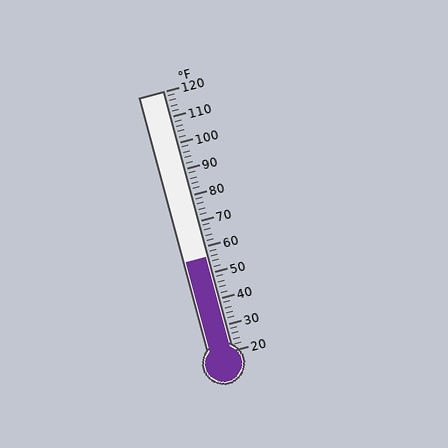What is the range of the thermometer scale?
The thermometer scale ranges from 20°F to 120°F.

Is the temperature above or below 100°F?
The temperature is below 100°F.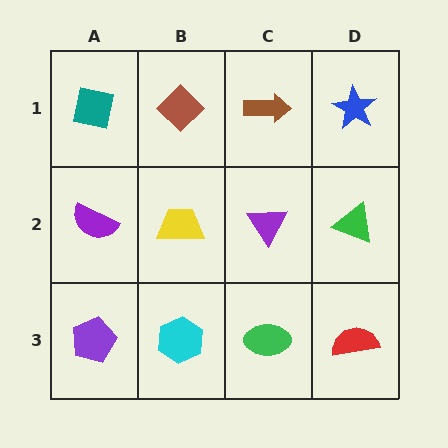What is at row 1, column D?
A blue star.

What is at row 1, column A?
A teal square.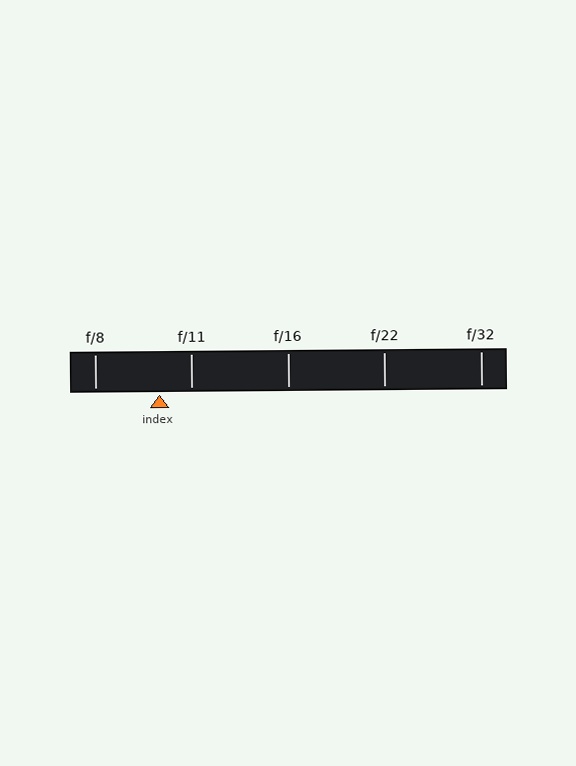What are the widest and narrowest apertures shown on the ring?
The widest aperture shown is f/8 and the narrowest is f/32.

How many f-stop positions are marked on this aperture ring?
There are 5 f-stop positions marked.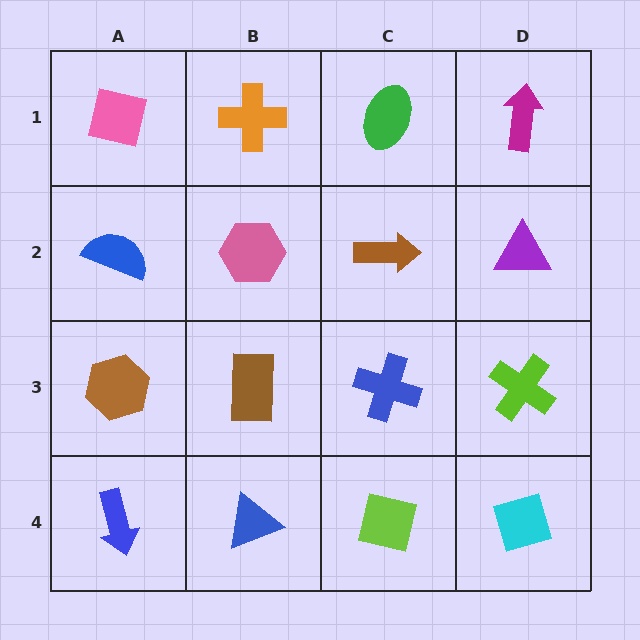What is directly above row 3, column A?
A blue semicircle.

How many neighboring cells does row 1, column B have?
3.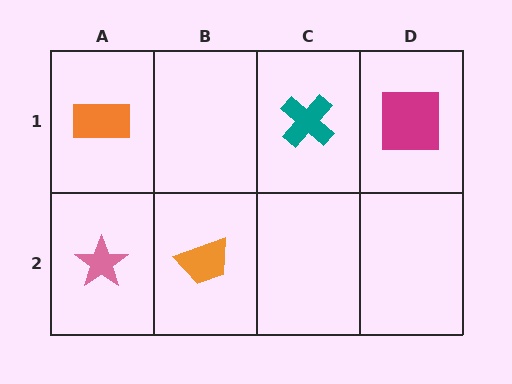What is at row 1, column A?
An orange rectangle.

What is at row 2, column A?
A pink star.